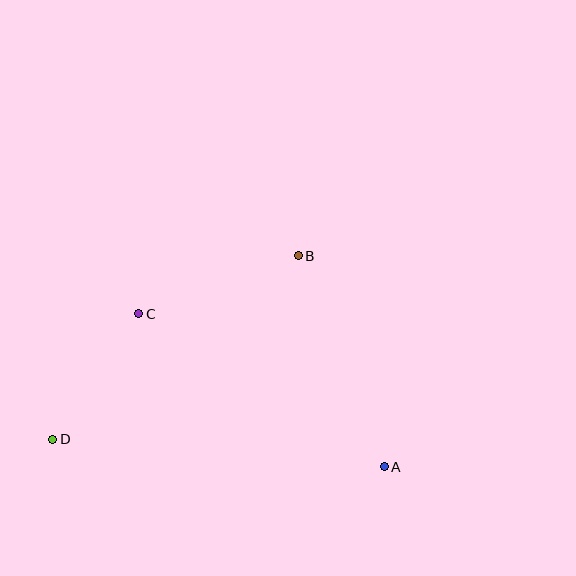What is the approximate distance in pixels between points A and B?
The distance between A and B is approximately 228 pixels.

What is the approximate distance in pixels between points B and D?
The distance between B and D is approximately 306 pixels.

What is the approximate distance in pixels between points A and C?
The distance between A and C is approximately 290 pixels.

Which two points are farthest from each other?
Points A and D are farthest from each other.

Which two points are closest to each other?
Points C and D are closest to each other.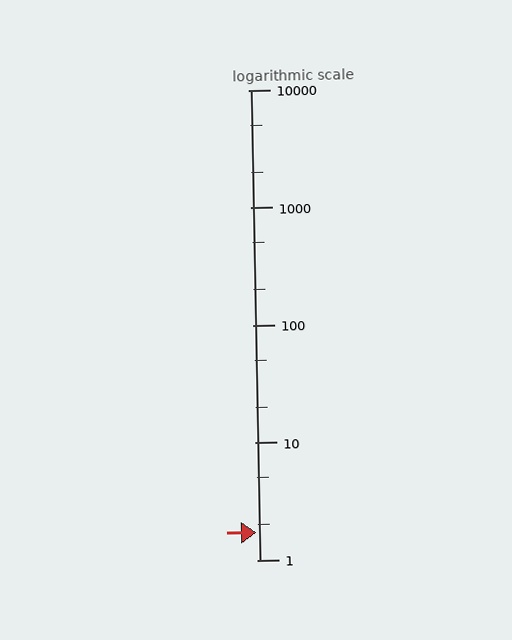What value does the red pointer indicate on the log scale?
The pointer indicates approximately 1.7.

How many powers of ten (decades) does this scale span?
The scale spans 4 decades, from 1 to 10000.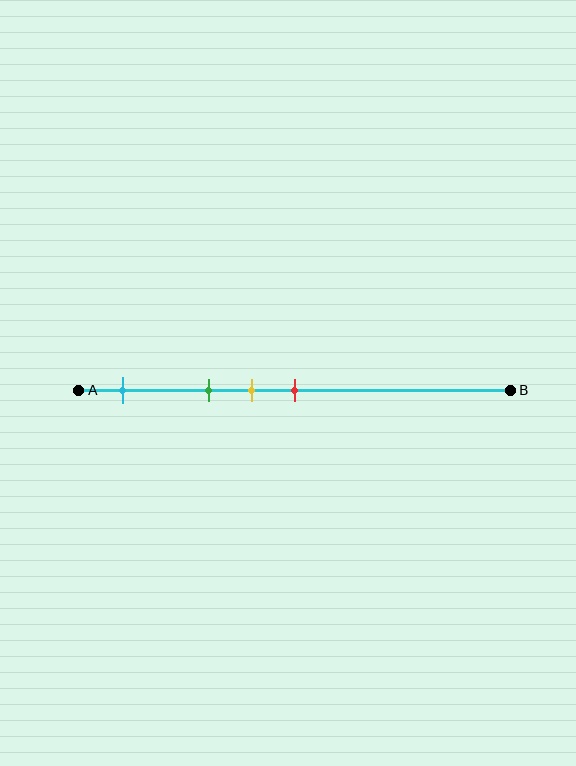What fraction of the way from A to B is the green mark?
The green mark is approximately 30% (0.3) of the way from A to B.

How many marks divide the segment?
There are 4 marks dividing the segment.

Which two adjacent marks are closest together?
The yellow and red marks are the closest adjacent pair.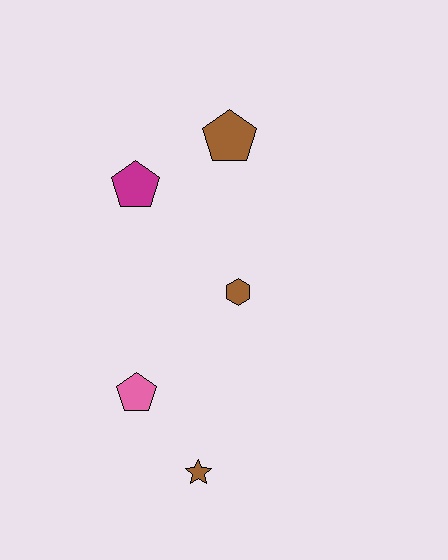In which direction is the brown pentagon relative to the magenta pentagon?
The brown pentagon is to the right of the magenta pentagon.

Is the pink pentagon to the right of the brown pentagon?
No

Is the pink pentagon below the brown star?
No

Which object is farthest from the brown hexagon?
The brown star is farthest from the brown hexagon.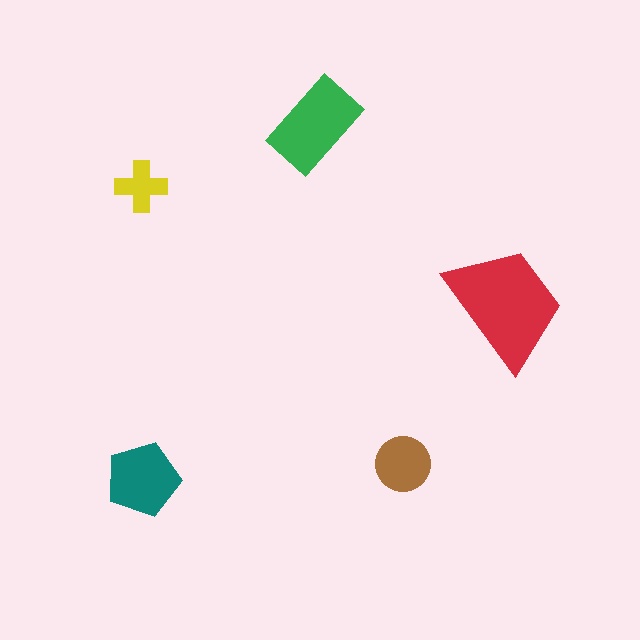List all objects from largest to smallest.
The red trapezoid, the green rectangle, the teal pentagon, the brown circle, the yellow cross.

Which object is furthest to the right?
The red trapezoid is rightmost.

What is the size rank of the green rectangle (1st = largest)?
2nd.